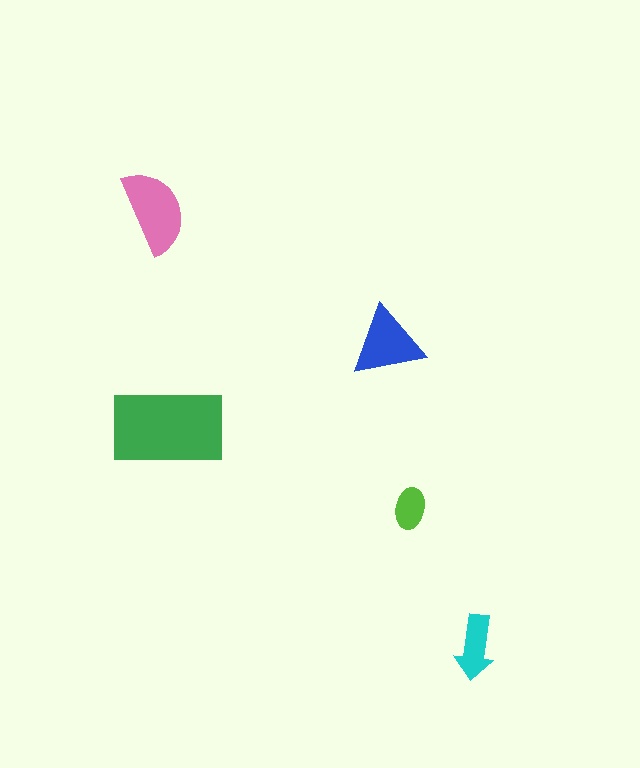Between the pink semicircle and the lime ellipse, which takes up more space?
The pink semicircle.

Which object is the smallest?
The lime ellipse.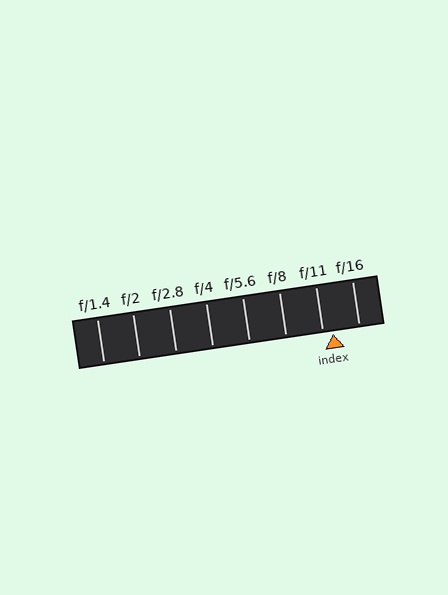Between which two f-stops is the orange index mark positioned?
The index mark is between f/11 and f/16.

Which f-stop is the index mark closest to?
The index mark is closest to f/11.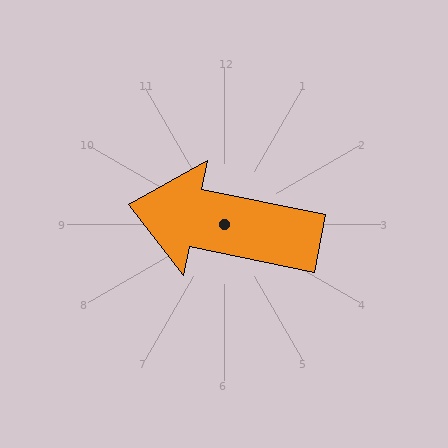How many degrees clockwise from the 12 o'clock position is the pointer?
Approximately 282 degrees.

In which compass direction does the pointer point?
West.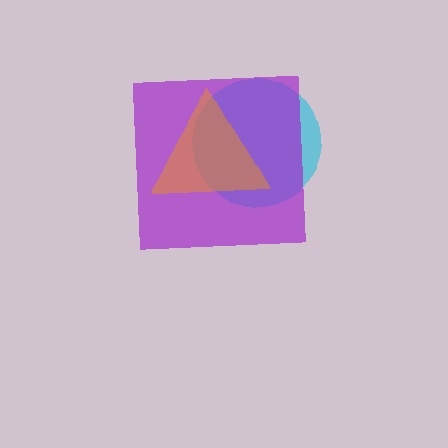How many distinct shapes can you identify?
There are 3 distinct shapes: a cyan circle, a purple square, an orange triangle.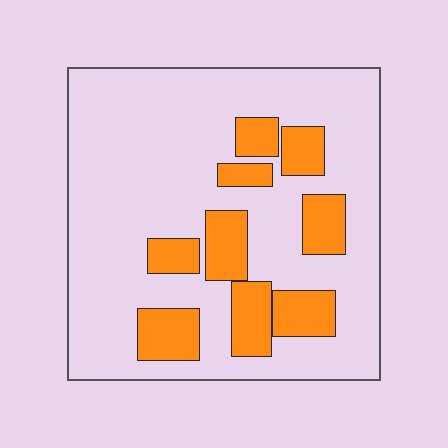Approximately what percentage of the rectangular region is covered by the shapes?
Approximately 25%.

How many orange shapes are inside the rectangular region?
9.